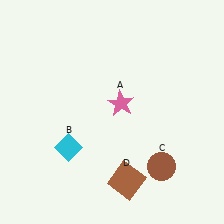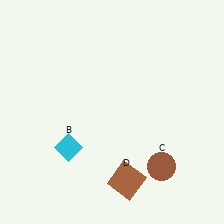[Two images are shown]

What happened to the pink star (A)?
The pink star (A) was removed in Image 2. It was in the top-right area of Image 1.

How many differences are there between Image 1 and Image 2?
There is 1 difference between the two images.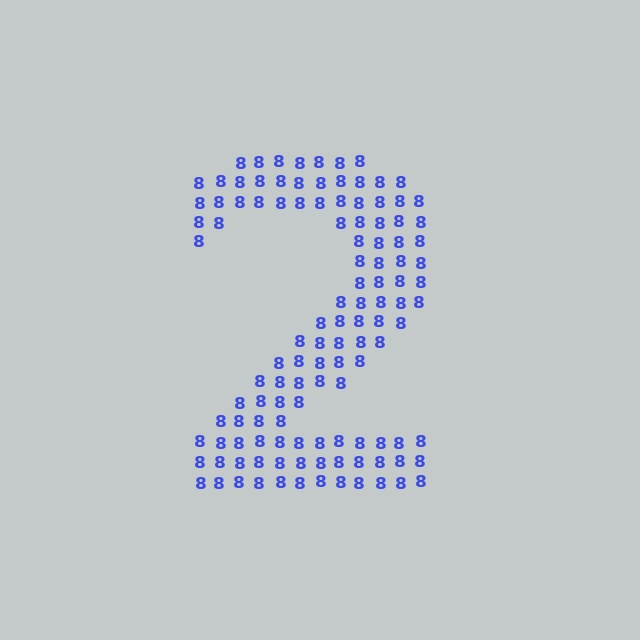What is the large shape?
The large shape is the digit 2.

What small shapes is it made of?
It is made of small digit 8's.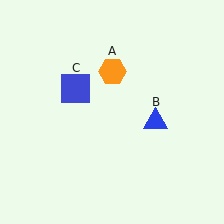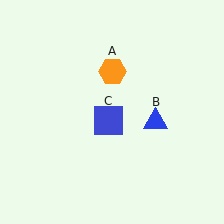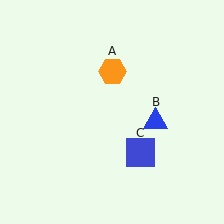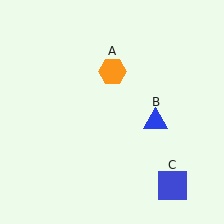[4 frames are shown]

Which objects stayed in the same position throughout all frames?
Orange hexagon (object A) and blue triangle (object B) remained stationary.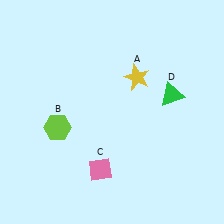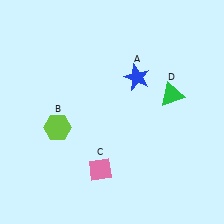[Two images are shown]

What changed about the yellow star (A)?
In Image 1, A is yellow. In Image 2, it changed to blue.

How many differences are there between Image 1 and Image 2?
There is 1 difference between the two images.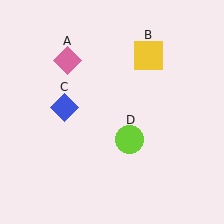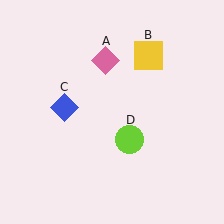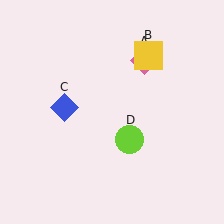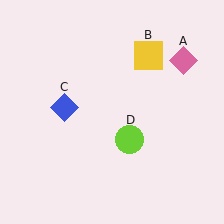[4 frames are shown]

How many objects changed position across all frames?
1 object changed position: pink diamond (object A).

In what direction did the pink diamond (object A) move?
The pink diamond (object A) moved right.